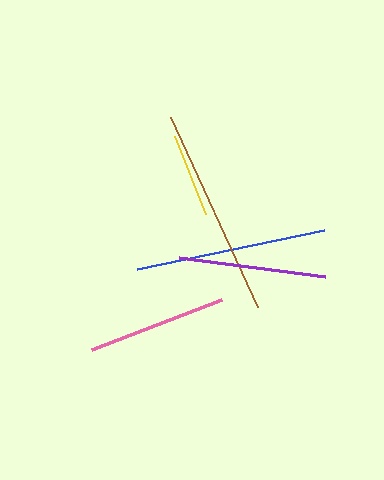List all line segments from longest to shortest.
From longest to shortest: brown, blue, purple, pink, yellow.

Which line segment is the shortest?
The yellow line is the shortest at approximately 84 pixels.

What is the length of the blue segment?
The blue segment is approximately 191 pixels long.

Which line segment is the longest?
The brown line is the longest at approximately 209 pixels.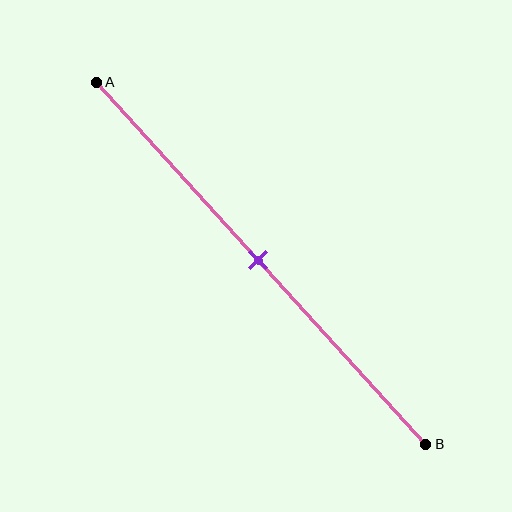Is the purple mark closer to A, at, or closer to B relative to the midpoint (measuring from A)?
The purple mark is approximately at the midpoint of segment AB.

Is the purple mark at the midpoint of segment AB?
Yes, the mark is approximately at the midpoint.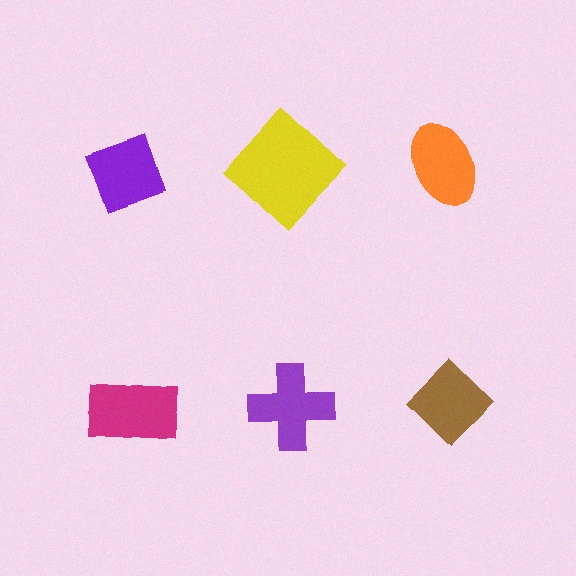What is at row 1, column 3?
An orange ellipse.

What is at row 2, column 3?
A brown diamond.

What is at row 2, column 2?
A purple cross.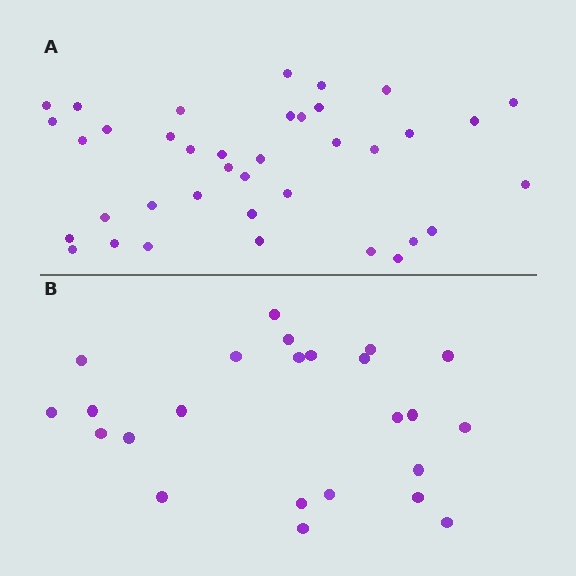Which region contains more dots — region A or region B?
Region A (the top region) has more dots.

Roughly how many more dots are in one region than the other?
Region A has approximately 15 more dots than region B.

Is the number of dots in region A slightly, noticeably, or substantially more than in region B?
Region A has substantially more. The ratio is roughly 1.6 to 1.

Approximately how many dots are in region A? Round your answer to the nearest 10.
About 40 dots. (The exact count is 38, which rounds to 40.)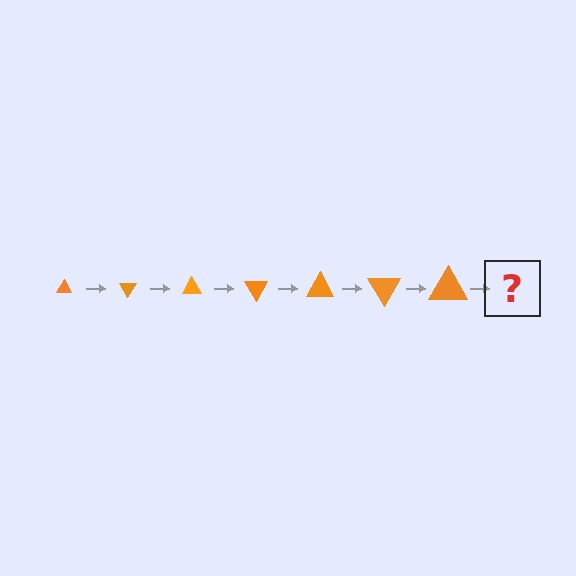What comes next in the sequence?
The next element should be a triangle, larger than the previous one and rotated 420 degrees from the start.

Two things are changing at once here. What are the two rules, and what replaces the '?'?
The two rules are that the triangle grows larger each step and it rotates 60 degrees each step. The '?' should be a triangle, larger than the previous one and rotated 420 degrees from the start.